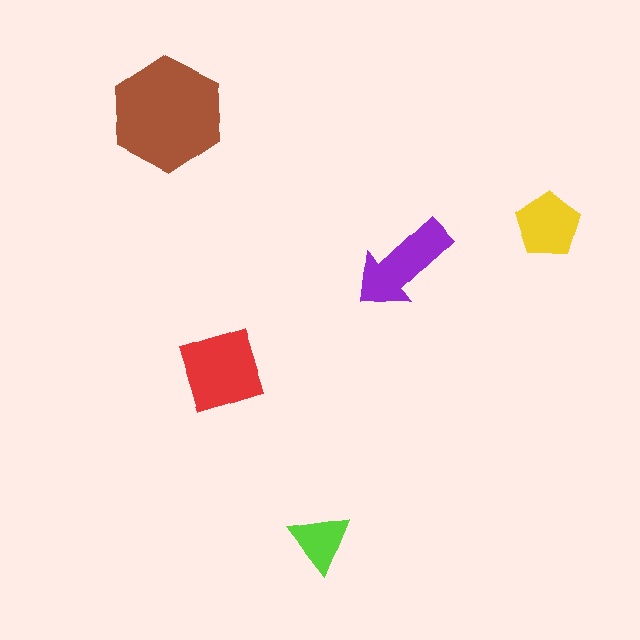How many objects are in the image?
There are 5 objects in the image.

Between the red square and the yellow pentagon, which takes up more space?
The red square.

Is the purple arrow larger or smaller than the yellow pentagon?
Larger.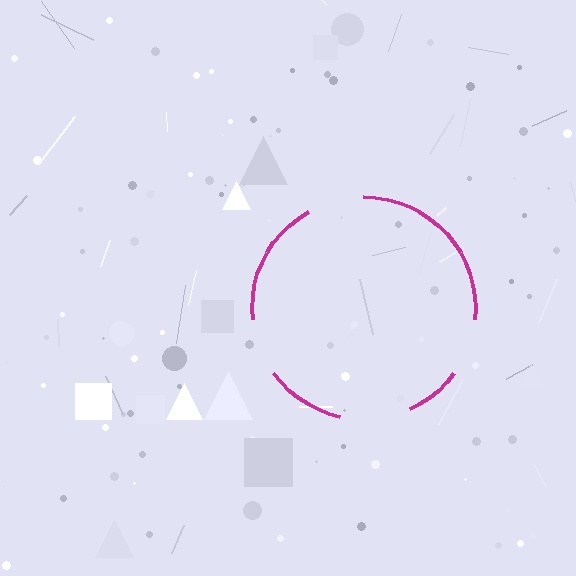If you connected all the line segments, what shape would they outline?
They would outline a circle.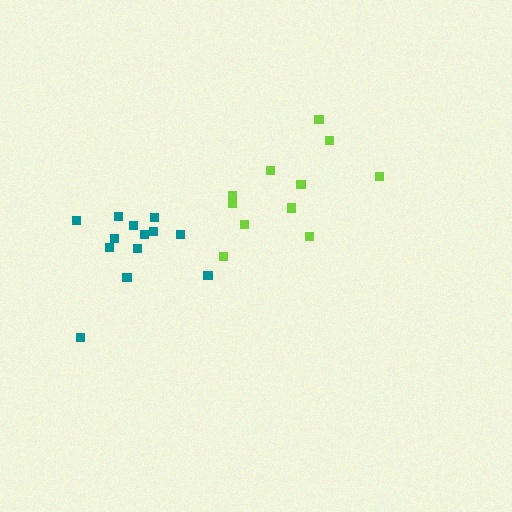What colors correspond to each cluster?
The clusters are colored: teal, lime.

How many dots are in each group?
Group 1: 13 dots, Group 2: 11 dots (24 total).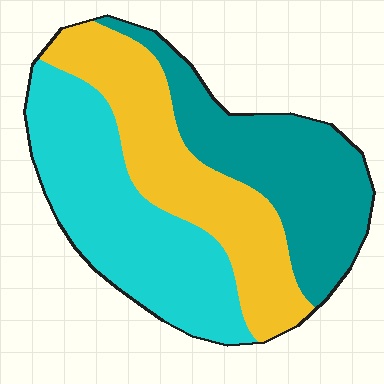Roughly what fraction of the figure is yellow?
Yellow takes up between a quarter and a half of the figure.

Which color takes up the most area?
Cyan, at roughly 35%.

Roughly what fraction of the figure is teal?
Teal covers about 30% of the figure.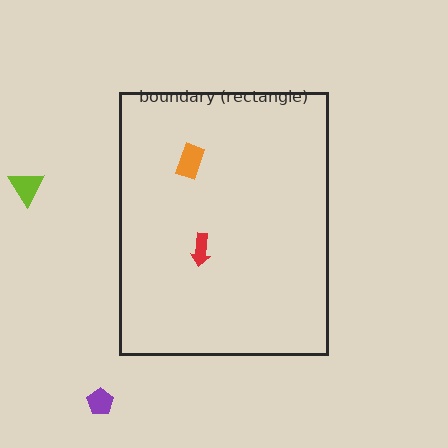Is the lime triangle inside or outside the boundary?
Outside.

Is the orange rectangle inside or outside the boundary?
Inside.